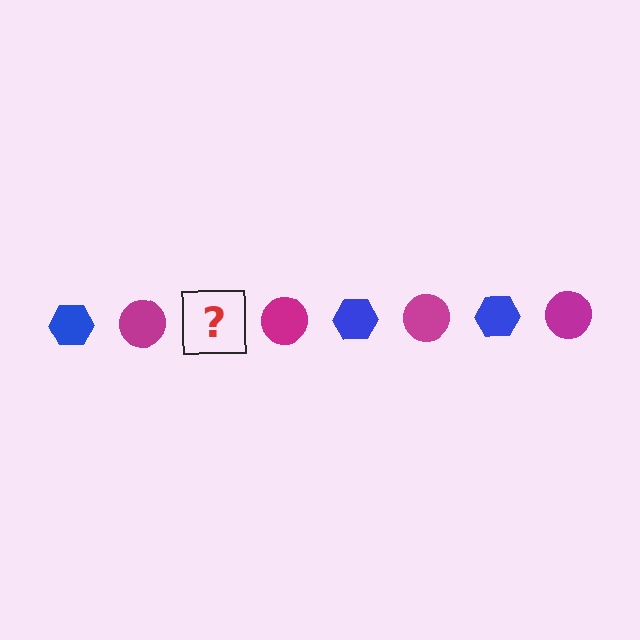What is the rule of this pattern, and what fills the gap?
The rule is that the pattern alternates between blue hexagon and magenta circle. The gap should be filled with a blue hexagon.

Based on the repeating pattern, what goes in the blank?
The blank should be a blue hexagon.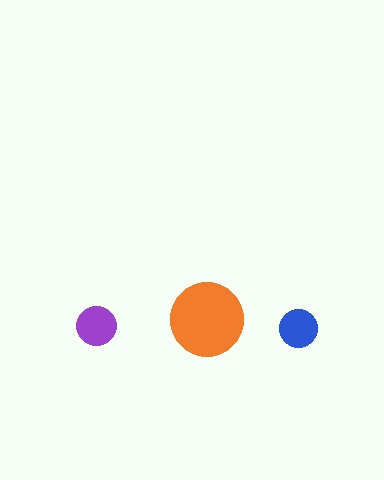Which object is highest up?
The orange circle is topmost.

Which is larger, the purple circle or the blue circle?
The purple one.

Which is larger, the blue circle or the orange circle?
The orange one.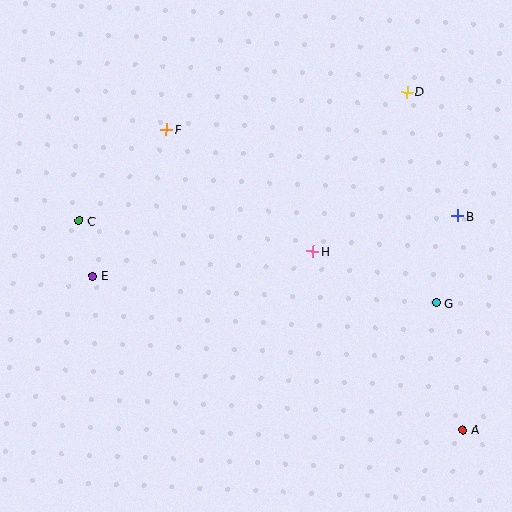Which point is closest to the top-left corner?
Point F is closest to the top-left corner.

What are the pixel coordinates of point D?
Point D is at (407, 92).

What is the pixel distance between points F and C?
The distance between F and C is 126 pixels.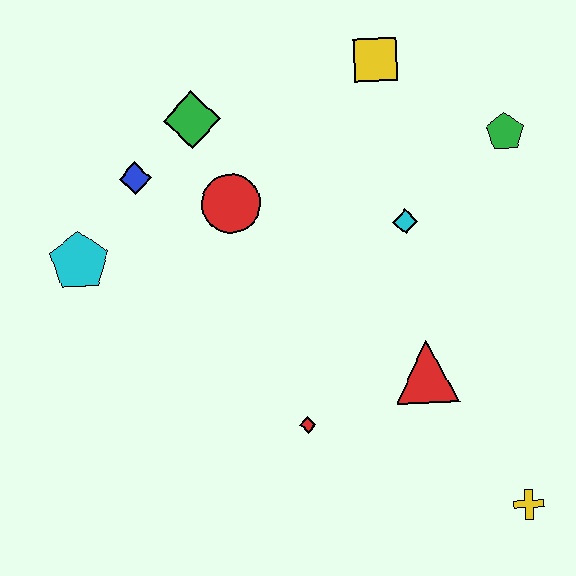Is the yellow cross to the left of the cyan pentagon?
No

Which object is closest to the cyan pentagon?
The blue diamond is closest to the cyan pentagon.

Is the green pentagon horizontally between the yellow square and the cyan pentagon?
No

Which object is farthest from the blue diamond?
The yellow cross is farthest from the blue diamond.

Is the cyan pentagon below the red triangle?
No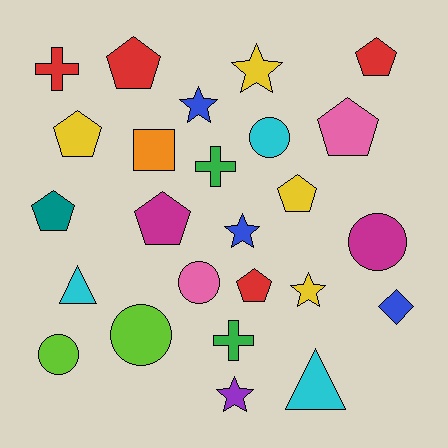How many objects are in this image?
There are 25 objects.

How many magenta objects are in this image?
There are 2 magenta objects.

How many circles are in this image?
There are 5 circles.